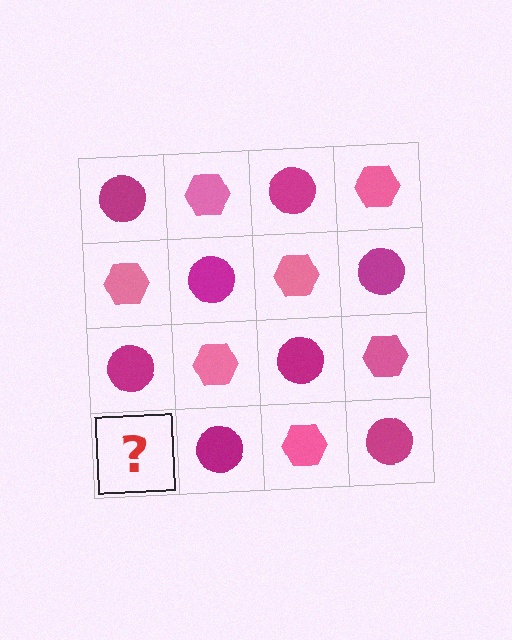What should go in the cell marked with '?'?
The missing cell should contain a pink hexagon.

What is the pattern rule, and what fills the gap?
The rule is that it alternates magenta circle and pink hexagon in a checkerboard pattern. The gap should be filled with a pink hexagon.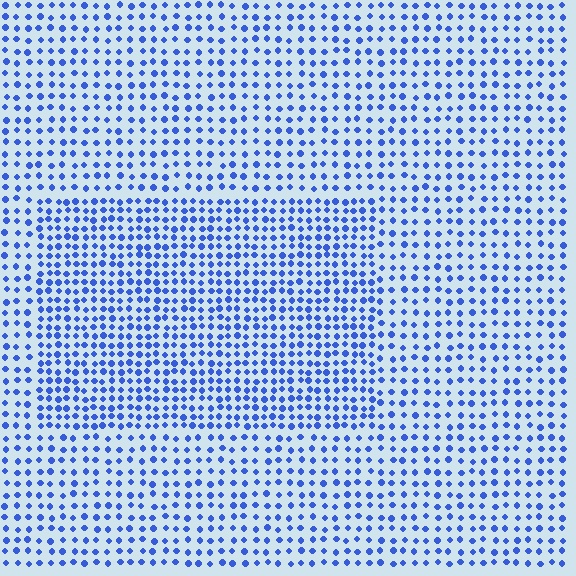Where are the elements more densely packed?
The elements are more densely packed inside the rectangle boundary.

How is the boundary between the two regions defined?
The boundary is defined by a change in element density (approximately 1.6x ratio). All elements are the same color, size, and shape.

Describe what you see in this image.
The image contains small blue elements arranged at two different densities. A rectangle-shaped region is visible where the elements are more densely packed than the surrounding area.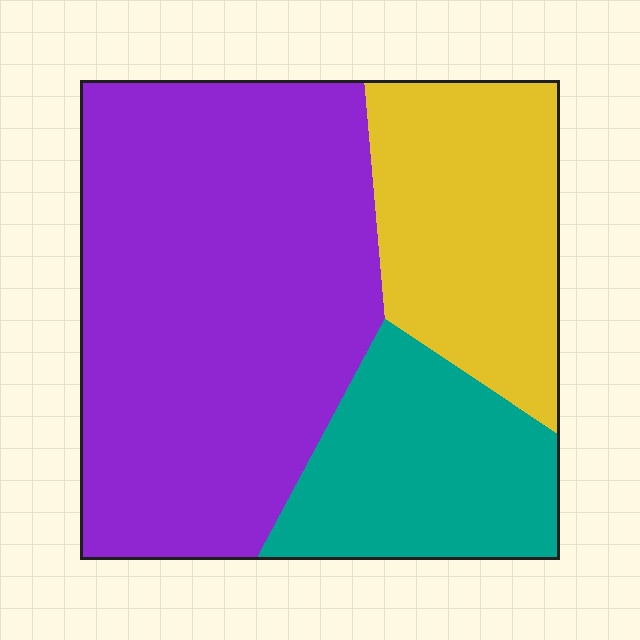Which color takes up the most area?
Purple, at roughly 55%.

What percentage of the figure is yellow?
Yellow takes up about one quarter (1/4) of the figure.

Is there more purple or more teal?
Purple.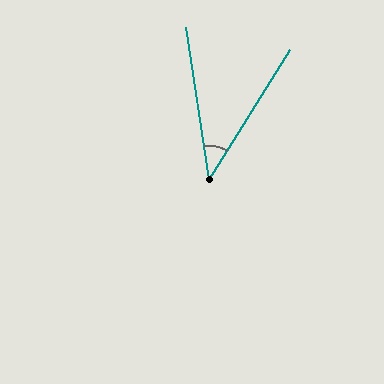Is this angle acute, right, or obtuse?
It is acute.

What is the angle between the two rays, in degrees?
Approximately 41 degrees.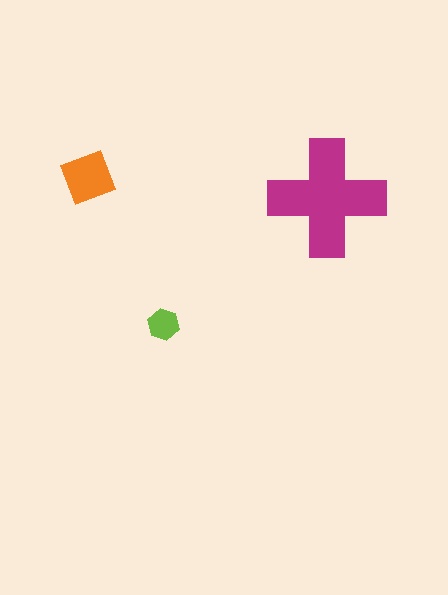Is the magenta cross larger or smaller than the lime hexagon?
Larger.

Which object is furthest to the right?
The magenta cross is rightmost.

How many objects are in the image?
There are 3 objects in the image.